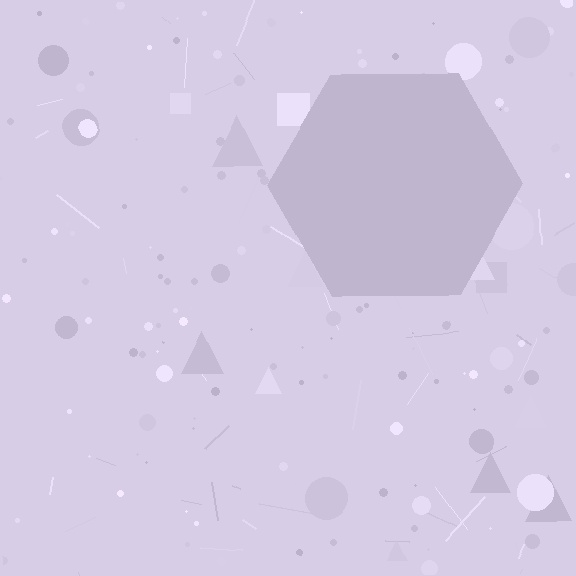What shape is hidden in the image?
A hexagon is hidden in the image.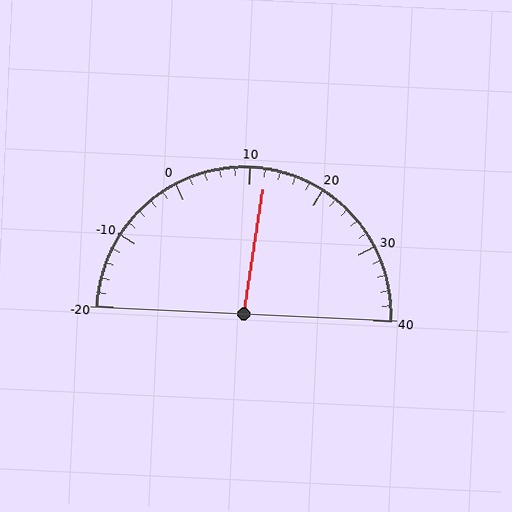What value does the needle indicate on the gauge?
The needle indicates approximately 12.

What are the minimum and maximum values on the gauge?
The gauge ranges from -20 to 40.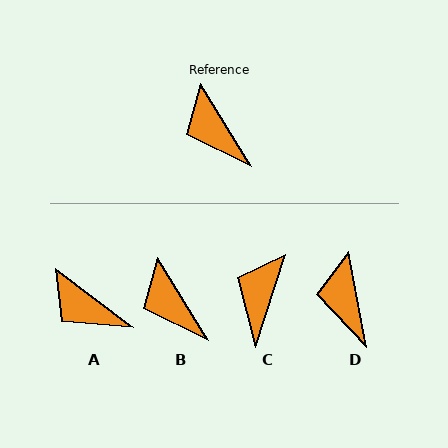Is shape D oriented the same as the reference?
No, it is off by about 21 degrees.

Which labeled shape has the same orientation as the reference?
B.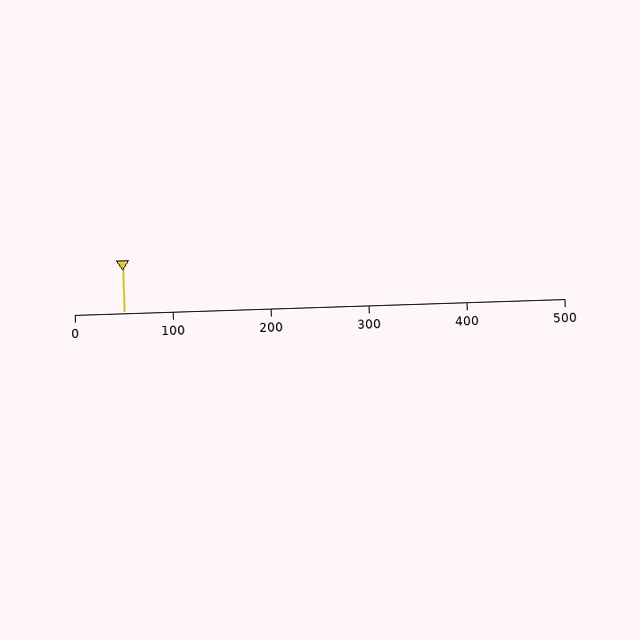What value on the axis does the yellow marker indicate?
The marker indicates approximately 50.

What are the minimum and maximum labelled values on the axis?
The axis runs from 0 to 500.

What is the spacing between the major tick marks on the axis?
The major ticks are spaced 100 apart.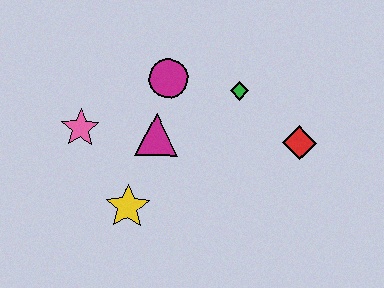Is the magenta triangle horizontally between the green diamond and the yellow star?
Yes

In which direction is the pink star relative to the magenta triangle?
The pink star is to the left of the magenta triangle.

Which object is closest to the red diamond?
The green diamond is closest to the red diamond.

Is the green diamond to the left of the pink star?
No